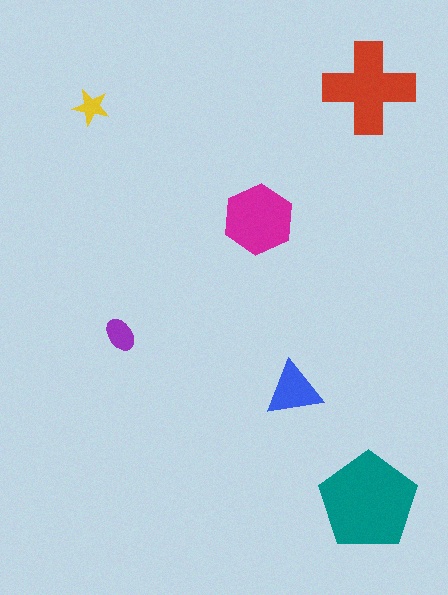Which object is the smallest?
The yellow star.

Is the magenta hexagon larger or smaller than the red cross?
Smaller.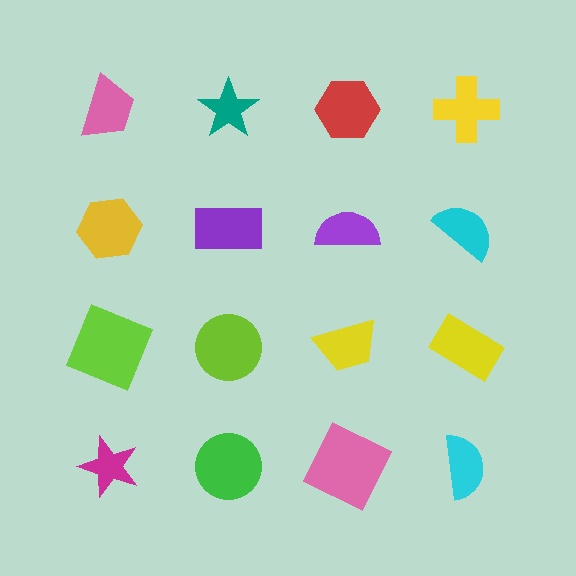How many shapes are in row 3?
4 shapes.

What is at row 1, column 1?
A pink trapezoid.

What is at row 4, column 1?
A magenta star.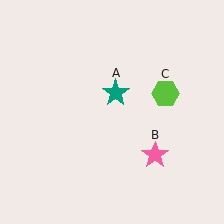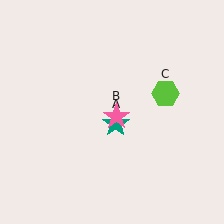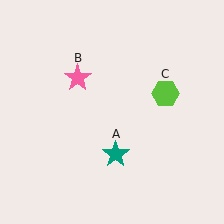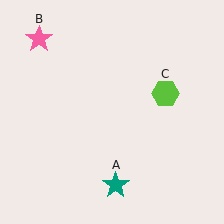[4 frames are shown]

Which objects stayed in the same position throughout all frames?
Lime hexagon (object C) remained stationary.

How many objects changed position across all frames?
2 objects changed position: teal star (object A), pink star (object B).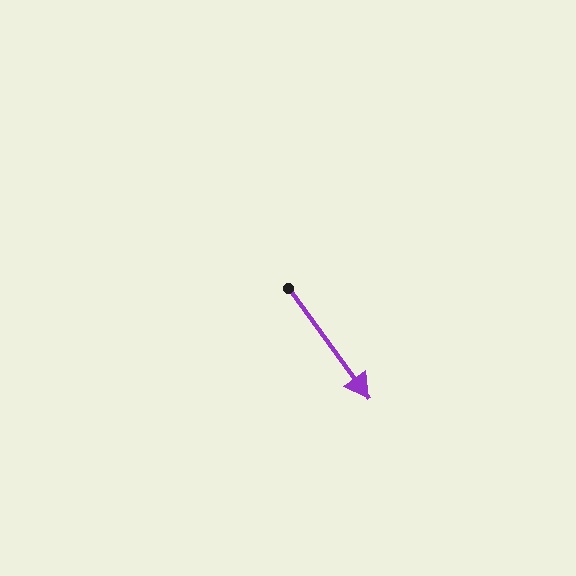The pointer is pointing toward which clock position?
Roughly 5 o'clock.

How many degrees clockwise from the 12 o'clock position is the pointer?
Approximately 144 degrees.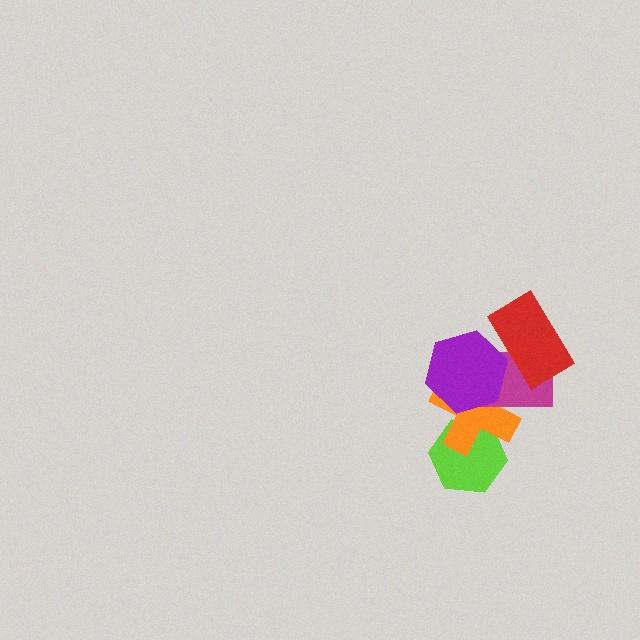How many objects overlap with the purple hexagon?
3 objects overlap with the purple hexagon.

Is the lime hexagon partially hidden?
Yes, it is partially covered by another shape.